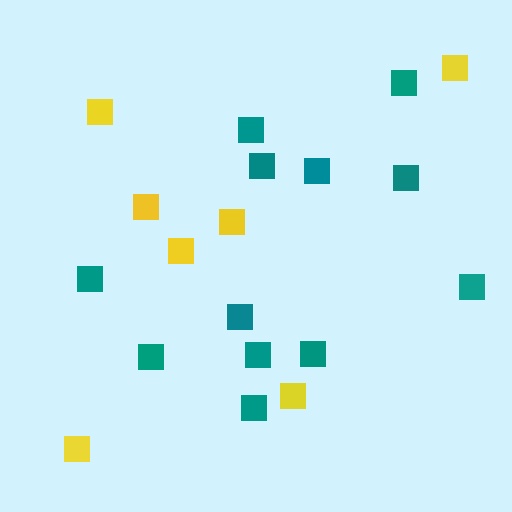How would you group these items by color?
There are 2 groups: one group of yellow squares (7) and one group of teal squares (12).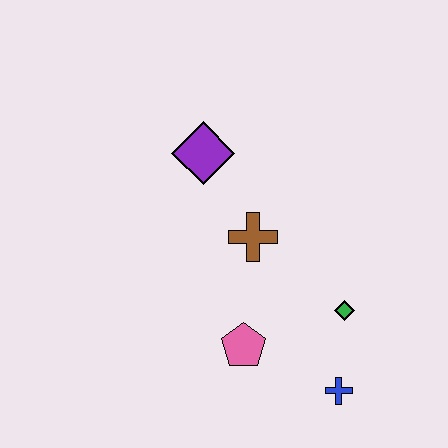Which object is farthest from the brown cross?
The blue cross is farthest from the brown cross.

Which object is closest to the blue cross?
The green diamond is closest to the blue cross.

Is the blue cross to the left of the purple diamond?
No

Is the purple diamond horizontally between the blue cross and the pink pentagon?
No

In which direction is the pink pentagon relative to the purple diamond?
The pink pentagon is below the purple diamond.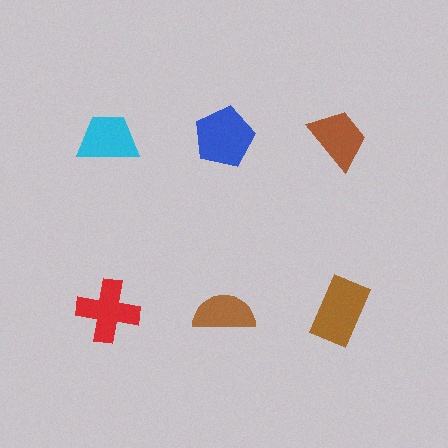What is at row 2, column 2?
A brown semicircle.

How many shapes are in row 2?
3 shapes.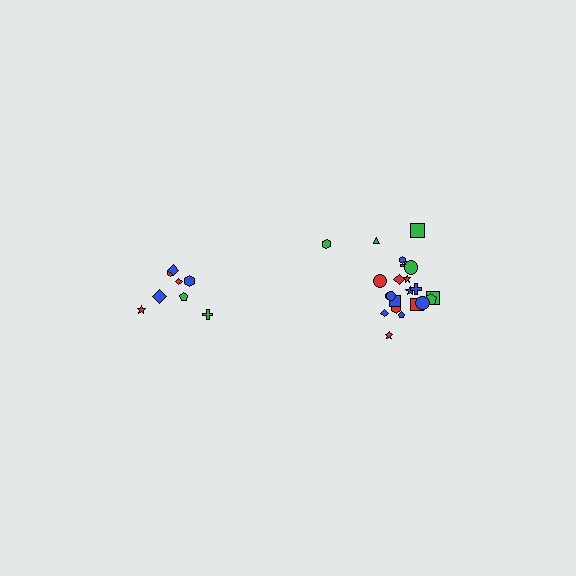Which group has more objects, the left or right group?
The right group.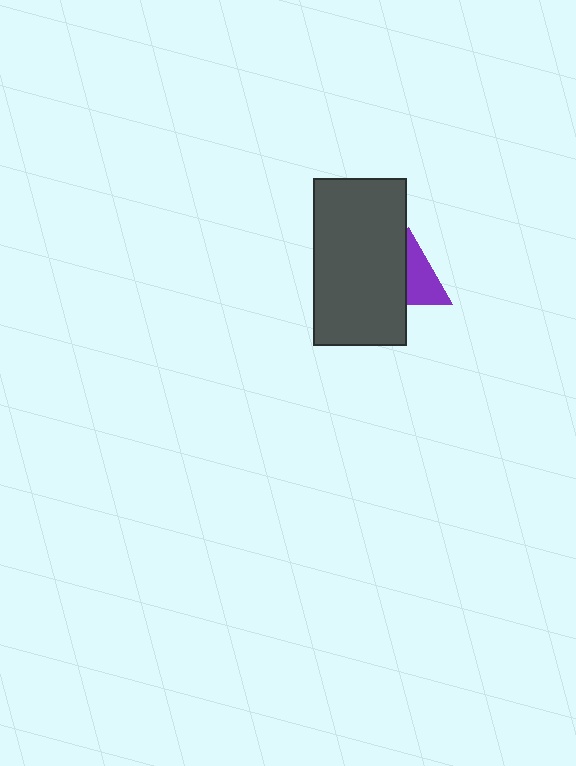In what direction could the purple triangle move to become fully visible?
The purple triangle could move right. That would shift it out from behind the dark gray rectangle entirely.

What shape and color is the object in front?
The object in front is a dark gray rectangle.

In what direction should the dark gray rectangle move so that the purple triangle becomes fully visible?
The dark gray rectangle should move left. That is the shortest direction to clear the overlap and leave the purple triangle fully visible.